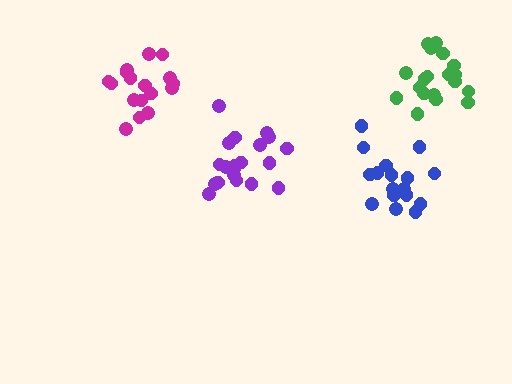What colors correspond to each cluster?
The clusters are colored: purple, green, magenta, blue.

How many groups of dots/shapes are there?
There are 4 groups.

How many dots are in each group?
Group 1: 20 dots, Group 2: 19 dots, Group 3: 17 dots, Group 4: 17 dots (73 total).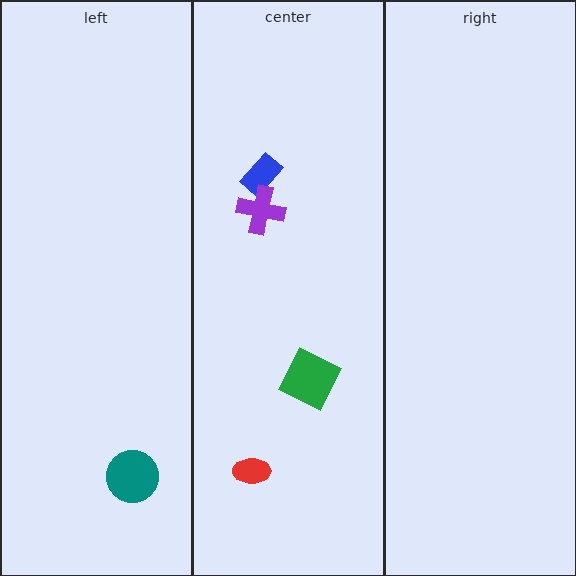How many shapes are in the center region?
4.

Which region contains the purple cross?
The center region.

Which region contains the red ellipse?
The center region.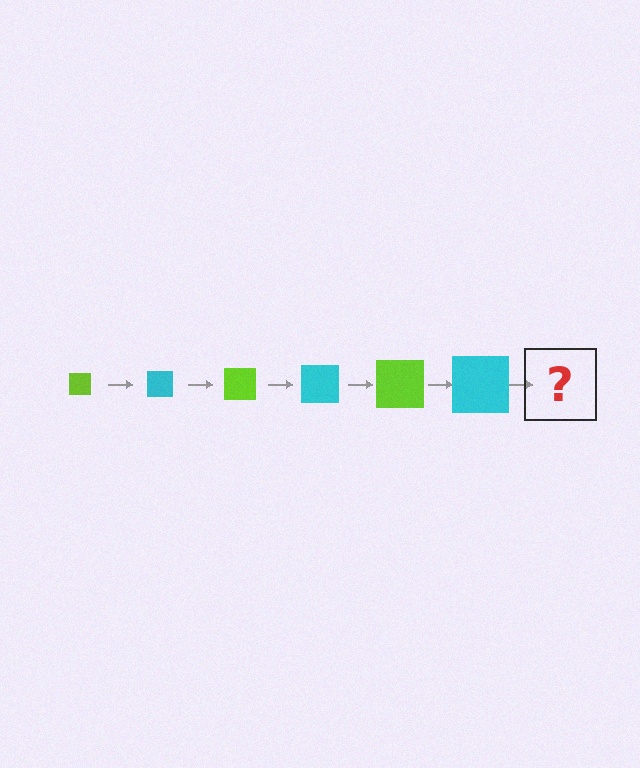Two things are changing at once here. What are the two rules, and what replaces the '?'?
The two rules are that the square grows larger each step and the color cycles through lime and cyan. The '?' should be a lime square, larger than the previous one.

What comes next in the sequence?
The next element should be a lime square, larger than the previous one.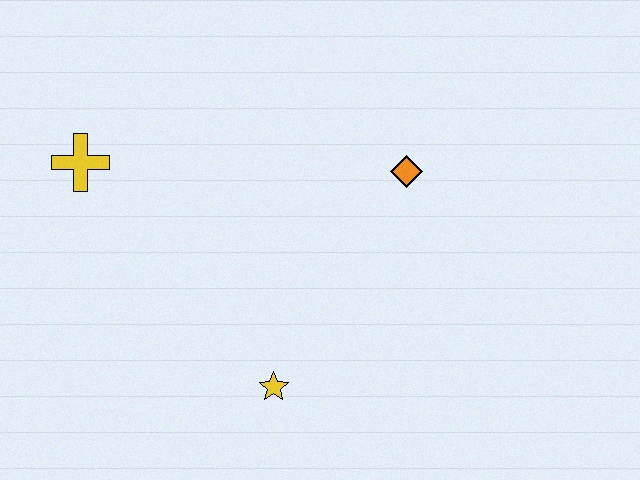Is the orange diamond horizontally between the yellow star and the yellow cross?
No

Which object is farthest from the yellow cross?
The orange diamond is farthest from the yellow cross.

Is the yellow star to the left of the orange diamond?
Yes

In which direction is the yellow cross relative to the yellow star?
The yellow cross is above the yellow star.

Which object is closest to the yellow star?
The orange diamond is closest to the yellow star.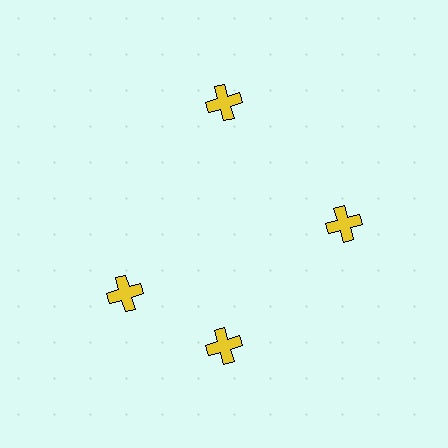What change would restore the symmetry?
The symmetry would be restored by rotating it back into even spacing with its neighbors so that all 4 crosses sit at equal angles and equal distance from the center.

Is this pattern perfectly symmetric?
No. The 4 yellow crosses are arranged in a ring, but one element near the 9 o'clock position is rotated out of alignment along the ring, breaking the 4-fold rotational symmetry.